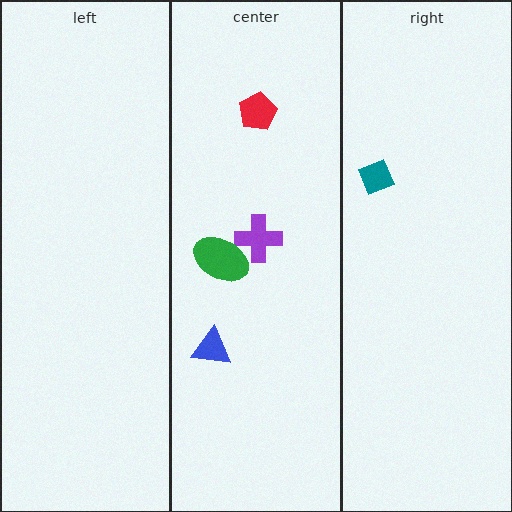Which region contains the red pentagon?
The center region.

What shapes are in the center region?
The blue triangle, the red pentagon, the purple cross, the green ellipse.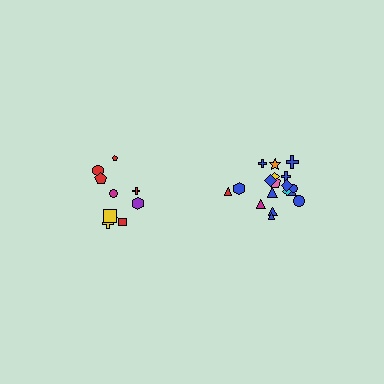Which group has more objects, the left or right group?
The right group.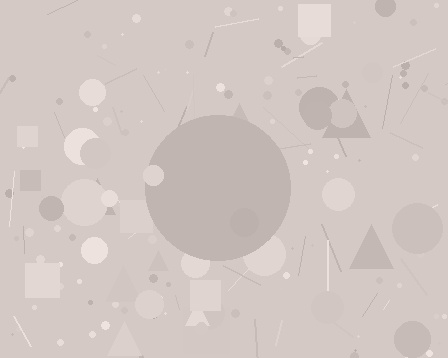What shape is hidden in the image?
A circle is hidden in the image.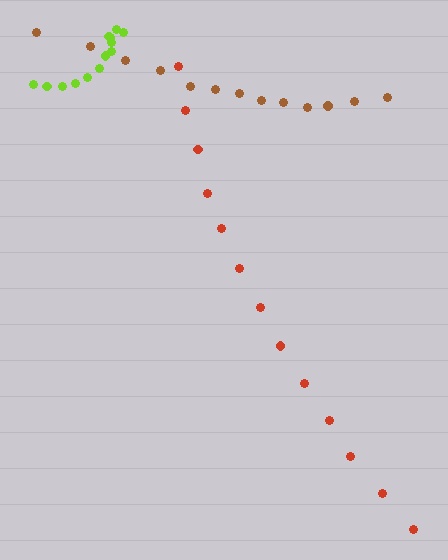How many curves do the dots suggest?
There are 3 distinct paths.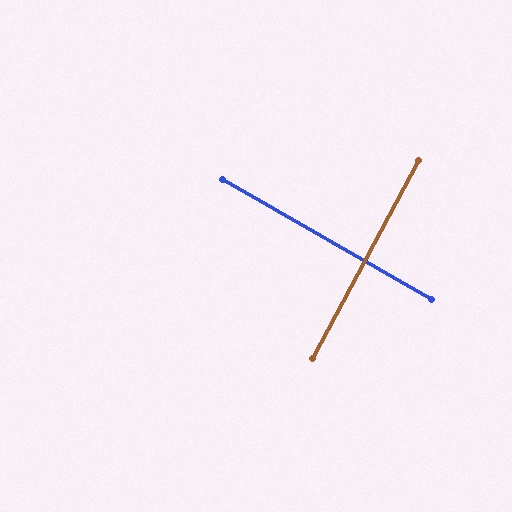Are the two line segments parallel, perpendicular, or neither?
Perpendicular — they meet at approximately 88°.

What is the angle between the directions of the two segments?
Approximately 88 degrees.